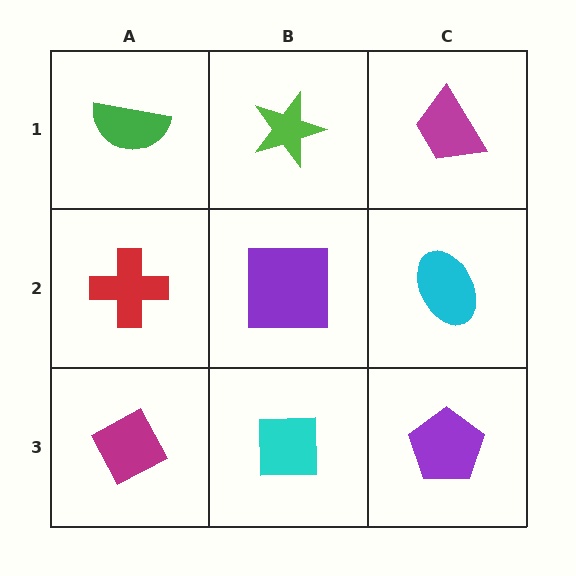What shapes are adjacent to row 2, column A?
A green semicircle (row 1, column A), a magenta diamond (row 3, column A), a purple square (row 2, column B).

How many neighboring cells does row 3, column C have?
2.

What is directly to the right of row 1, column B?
A magenta trapezoid.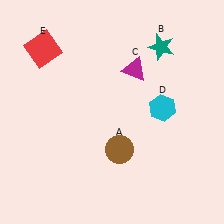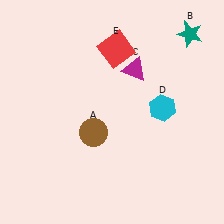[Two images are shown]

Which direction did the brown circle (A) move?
The brown circle (A) moved left.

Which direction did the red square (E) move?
The red square (E) moved right.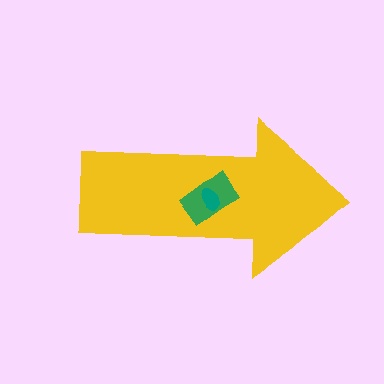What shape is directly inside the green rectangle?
The teal ellipse.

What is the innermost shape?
The teal ellipse.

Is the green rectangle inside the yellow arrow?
Yes.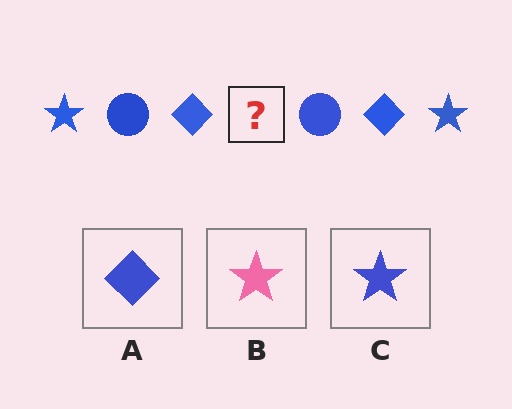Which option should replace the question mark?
Option C.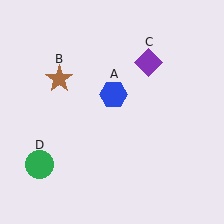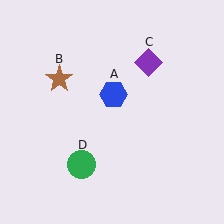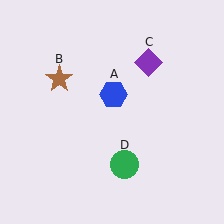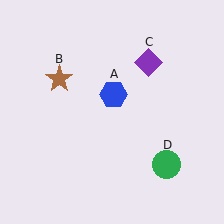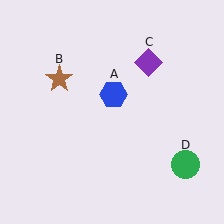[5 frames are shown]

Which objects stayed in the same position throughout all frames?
Blue hexagon (object A) and brown star (object B) and purple diamond (object C) remained stationary.